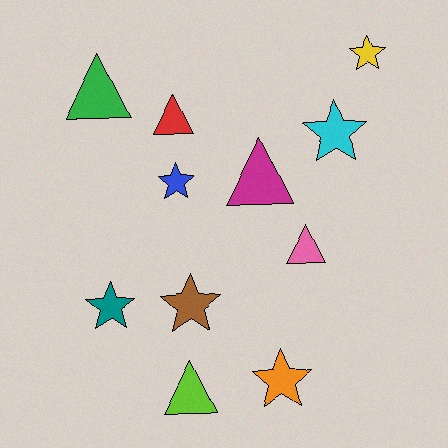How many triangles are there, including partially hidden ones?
There are 5 triangles.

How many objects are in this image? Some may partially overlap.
There are 11 objects.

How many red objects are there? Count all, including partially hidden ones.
There is 1 red object.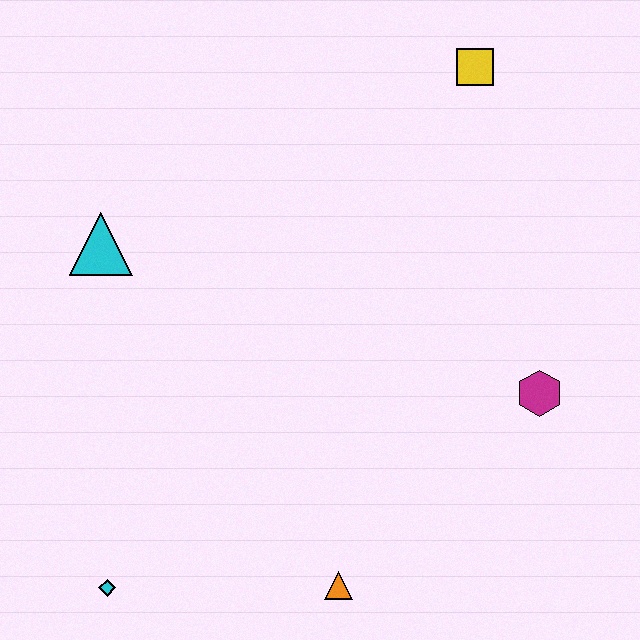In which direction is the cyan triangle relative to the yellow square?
The cyan triangle is to the left of the yellow square.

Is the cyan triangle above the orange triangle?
Yes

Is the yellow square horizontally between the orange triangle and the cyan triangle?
No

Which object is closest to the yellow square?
The magenta hexagon is closest to the yellow square.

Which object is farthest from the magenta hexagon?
The cyan diamond is farthest from the magenta hexagon.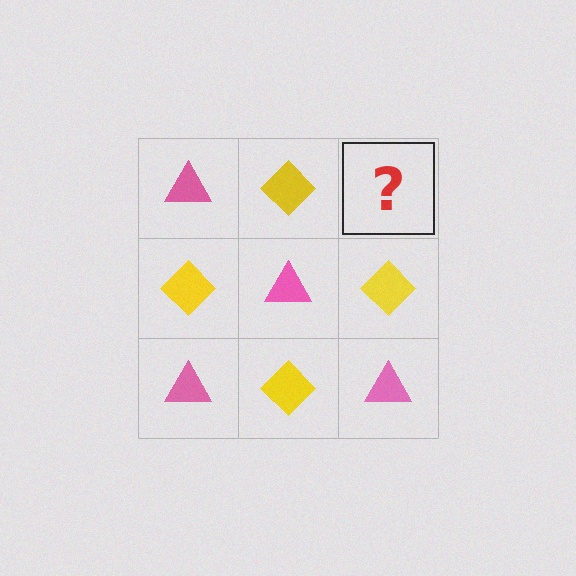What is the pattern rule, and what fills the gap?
The rule is that it alternates pink triangle and yellow diamond in a checkerboard pattern. The gap should be filled with a pink triangle.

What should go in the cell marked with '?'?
The missing cell should contain a pink triangle.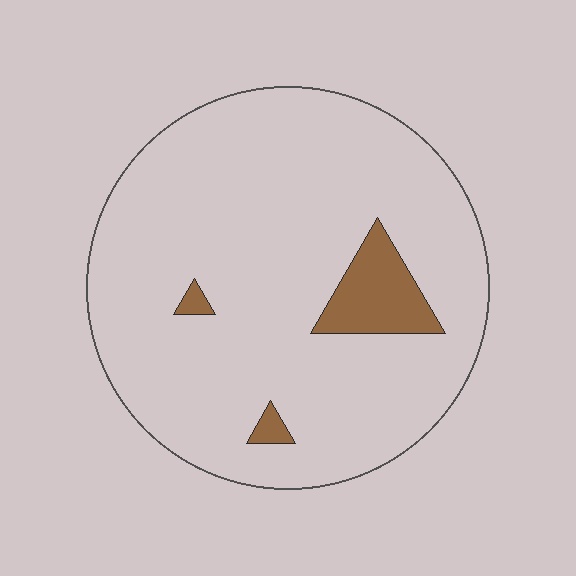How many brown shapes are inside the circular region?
3.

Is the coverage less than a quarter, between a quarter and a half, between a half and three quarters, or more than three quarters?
Less than a quarter.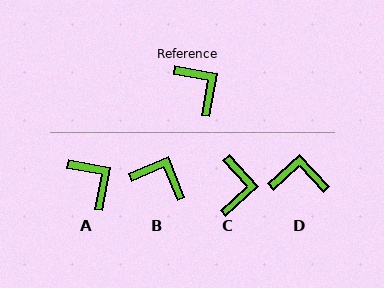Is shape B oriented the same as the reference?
No, it is off by about 33 degrees.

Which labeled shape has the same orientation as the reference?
A.